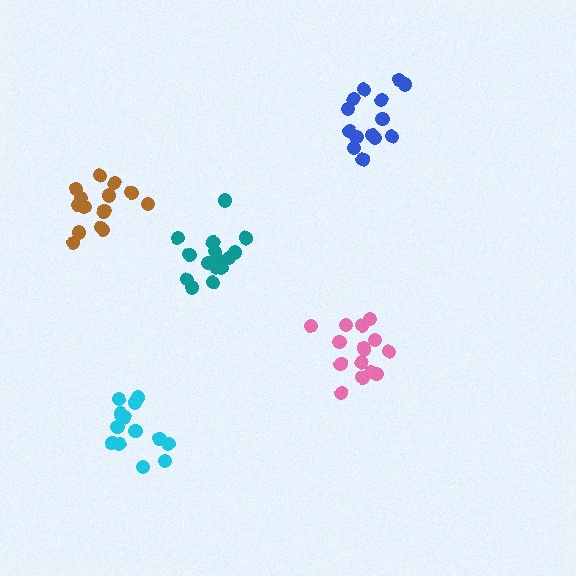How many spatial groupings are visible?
There are 5 spatial groupings.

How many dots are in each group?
Group 1: 13 dots, Group 2: 14 dots, Group 3: 14 dots, Group 4: 15 dots, Group 5: 15 dots (71 total).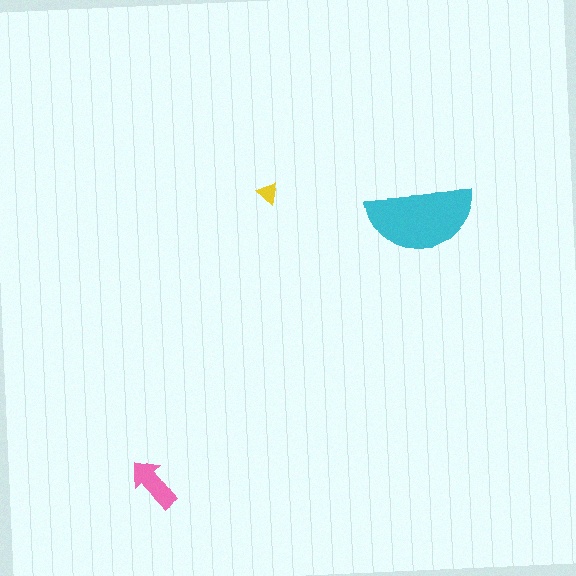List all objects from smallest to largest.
The yellow triangle, the pink arrow, the cyan semicircle.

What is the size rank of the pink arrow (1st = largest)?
2nd.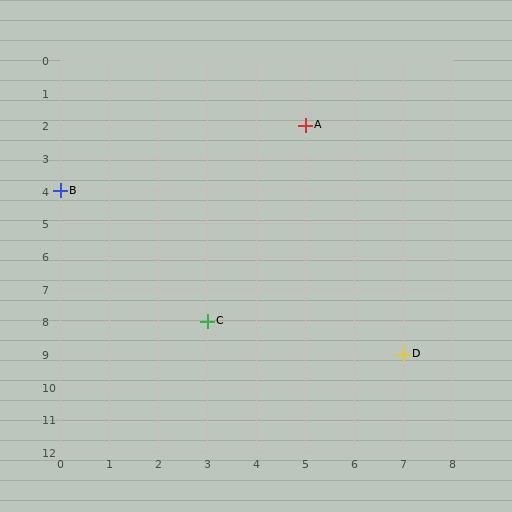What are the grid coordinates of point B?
Point B is at grid coordinates (0, 4).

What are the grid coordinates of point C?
Point C is at grid coordinates (3, 8).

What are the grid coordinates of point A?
Point A is at grid coordinates (5, 2).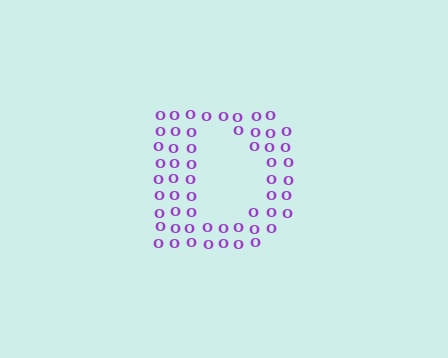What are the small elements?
The small elements are letter O's.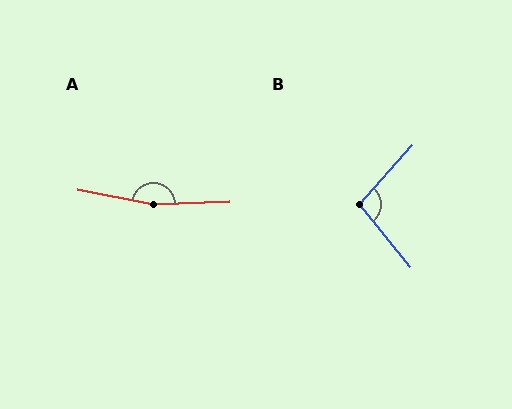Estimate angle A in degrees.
Approximately 167 degrees.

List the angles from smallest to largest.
B (99°), A (167°).